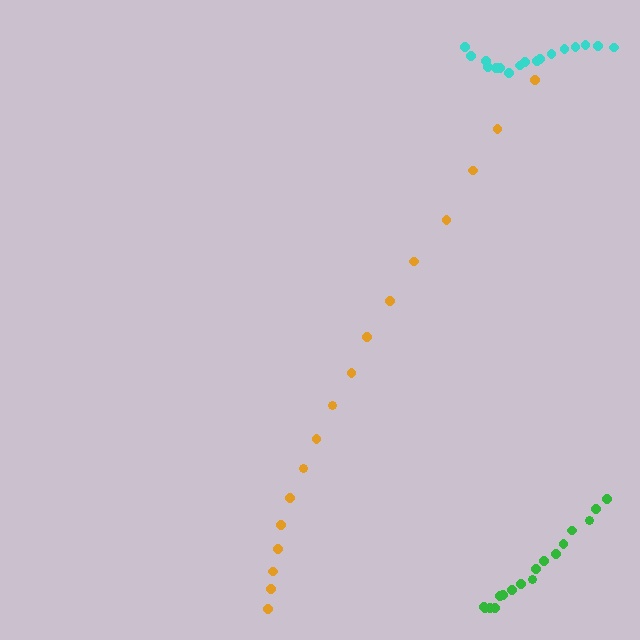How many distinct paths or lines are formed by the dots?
There are 3 distinct paths.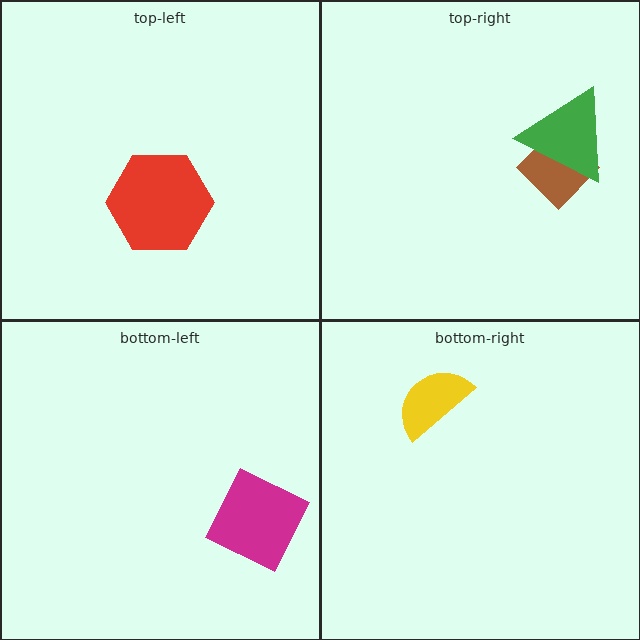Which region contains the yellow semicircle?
The bottom-right region.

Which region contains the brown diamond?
The top-right region.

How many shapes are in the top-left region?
1.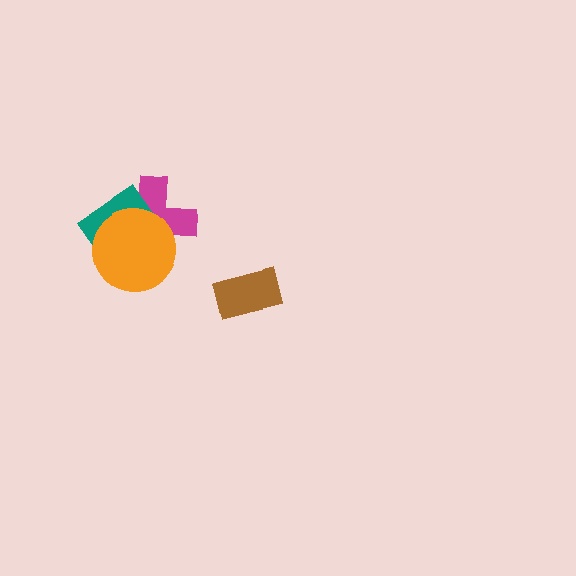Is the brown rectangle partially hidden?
No, no other shape covers it.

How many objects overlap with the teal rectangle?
2 objects overlap with the teal rectangle.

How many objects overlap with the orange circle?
2 objects overlap with the orange circle.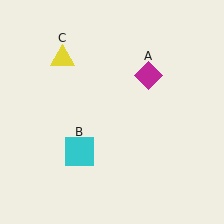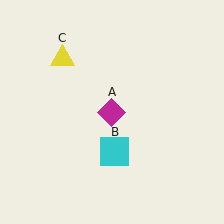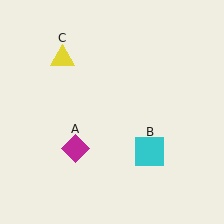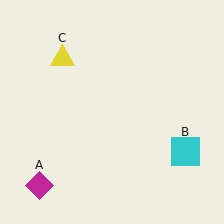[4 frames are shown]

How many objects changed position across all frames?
2 objects changed position: magenta diamond (object A), cyan square (object B).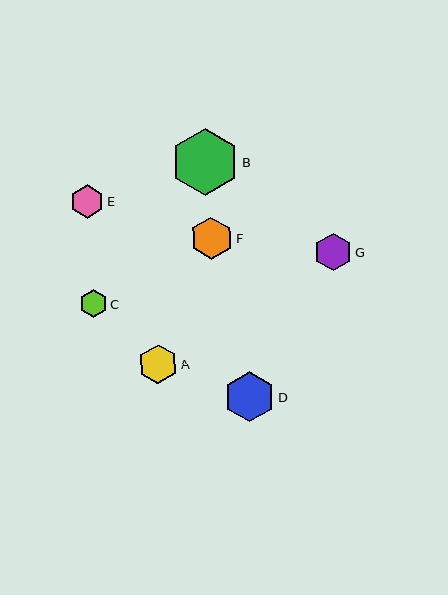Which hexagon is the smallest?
Hexagon C is the smallest with a size of approximately 28 pixels.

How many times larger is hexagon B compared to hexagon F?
Hexagon B is approximately 1.6 times the size of hexagon F.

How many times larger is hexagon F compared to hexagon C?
Hexagon F is approximately 1.5 times the size of hexagon C.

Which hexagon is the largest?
Hexagon B is the largest with a size of approximately 67 pixels.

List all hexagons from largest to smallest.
From largest to smallest: B, D, F, A, G, E, C.